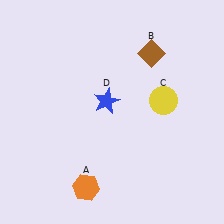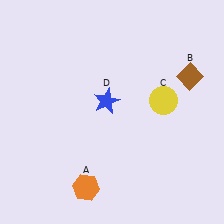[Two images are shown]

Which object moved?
The brown diamond (B) moved right.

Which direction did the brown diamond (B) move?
The brown diamond (B) moved right.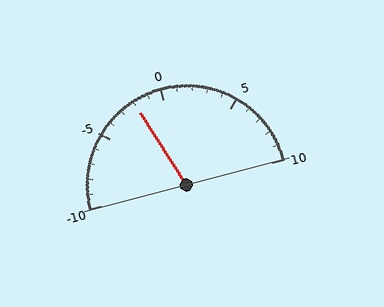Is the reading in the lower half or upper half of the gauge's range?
The reading is in the lower half of the range (-10 to 10).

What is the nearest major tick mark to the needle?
The nearest major tick mark is 0.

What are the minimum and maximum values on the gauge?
The gauge ranges from -10 to 10.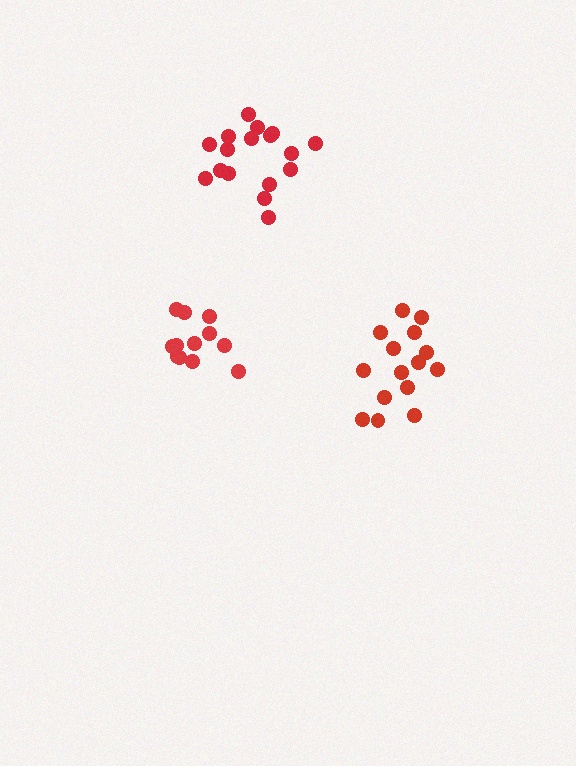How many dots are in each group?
Group 1: 15 dots, Group 2: 17 dots, Group 3: 12 dots (44 total).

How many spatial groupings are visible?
There are 3 spatial groupings.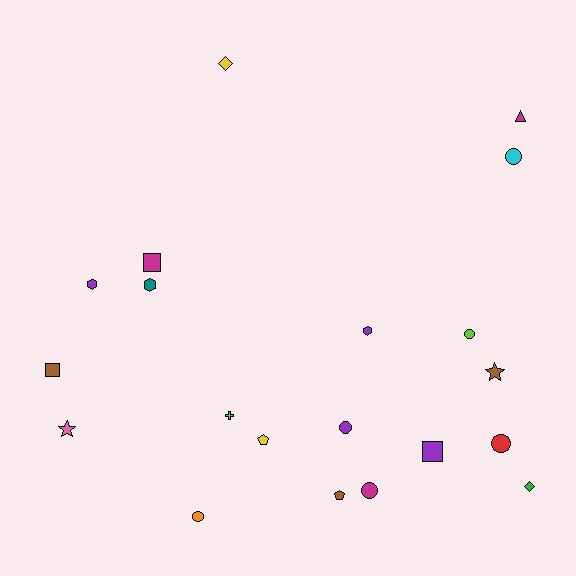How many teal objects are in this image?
There is 1 teal object.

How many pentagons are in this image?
There are 2 pentagons.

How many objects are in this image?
There are 20 objects.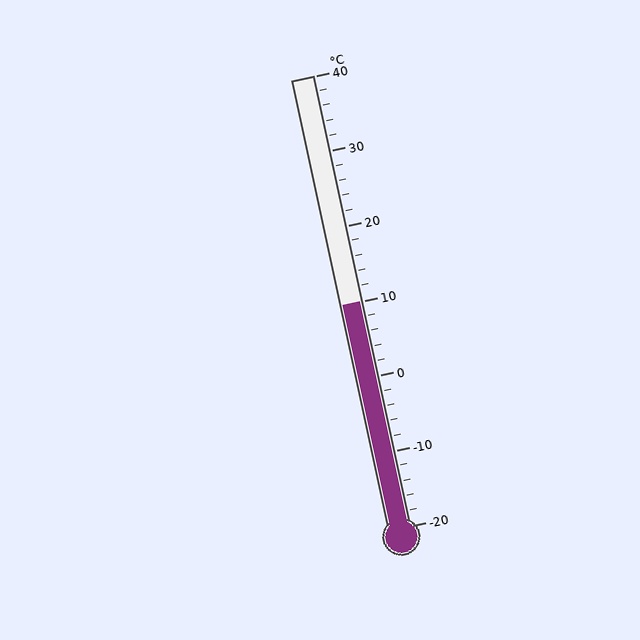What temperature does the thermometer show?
The thermometer shows approximately 10°C.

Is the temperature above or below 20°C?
The temperature is below 20°C.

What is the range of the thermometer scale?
The thermometer scale ranges from -20°C to 40°C.